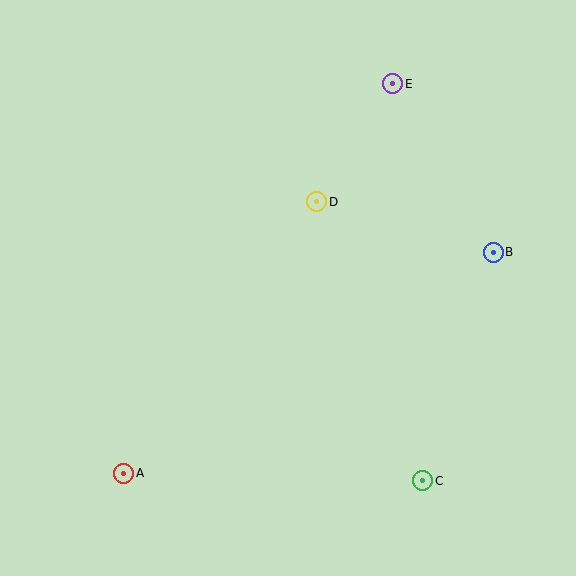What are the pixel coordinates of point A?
Point A is at (124, 473).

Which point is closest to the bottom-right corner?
Point C is closest to the bottom-right corner.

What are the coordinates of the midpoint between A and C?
The midpoint between A and C is at (273, 477).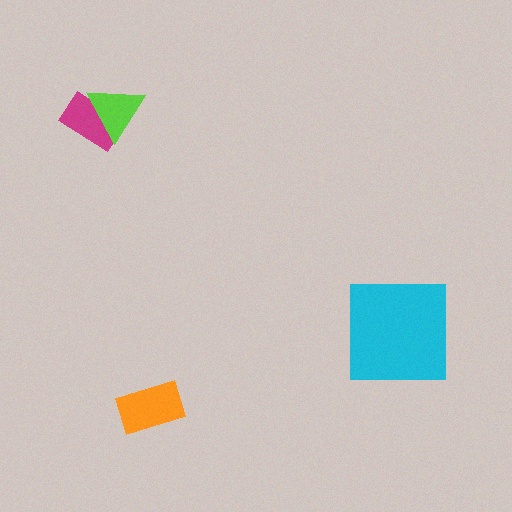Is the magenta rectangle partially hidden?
Yes, it is partially covered by another shape.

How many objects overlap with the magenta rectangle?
1 object overlaps with the magenta rectangle.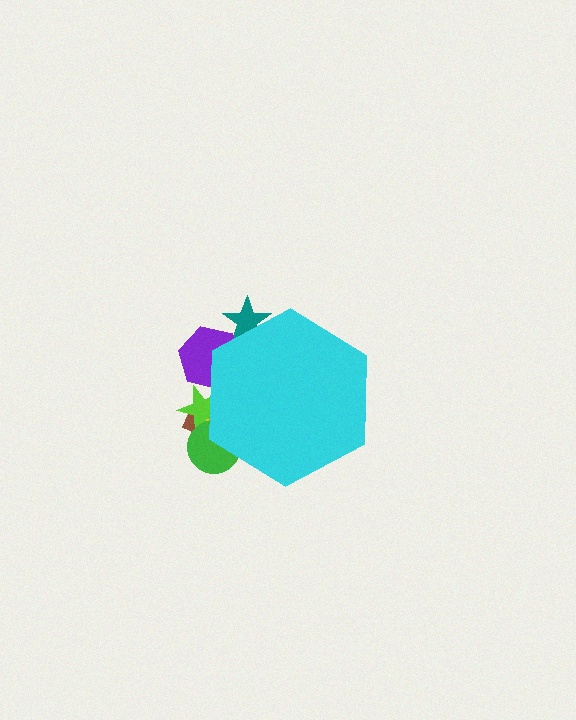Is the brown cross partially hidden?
Yes, the brown cross is partially hidden behind the cyan hexagon.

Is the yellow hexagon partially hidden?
Yes, the yellow hexagon is partially hidden behind the cyan hexagon.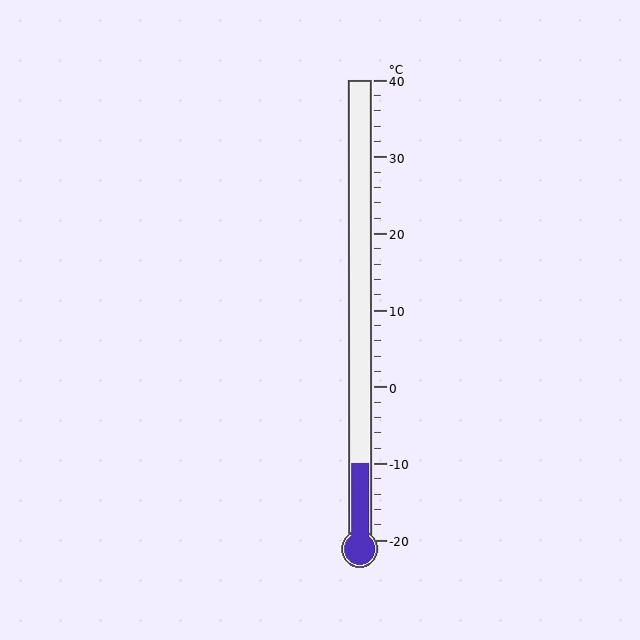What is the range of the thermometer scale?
The thermometer scale ranges from -20°C to 40°C.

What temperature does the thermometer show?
The thermometer shows approximately -10°C.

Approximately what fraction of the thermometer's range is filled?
The thermometer is filled to approximately 15% of its range.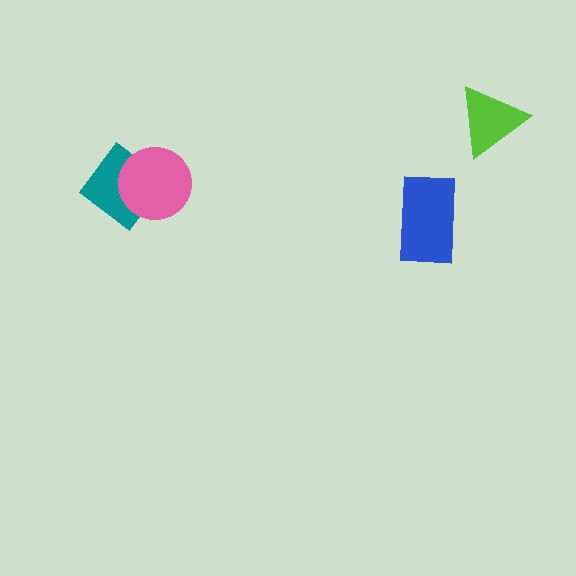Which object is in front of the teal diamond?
The pink circle is in front of the teal diamond.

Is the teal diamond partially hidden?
Yes, it is partially covered by another shape.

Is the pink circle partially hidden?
No, no other shape covers it.